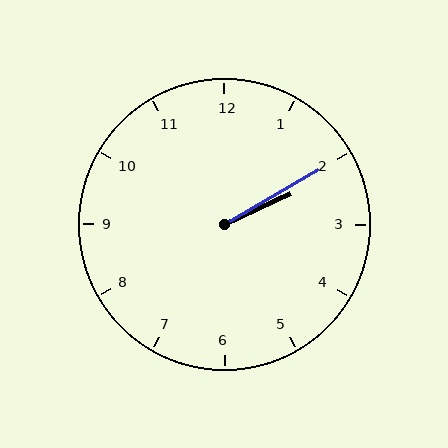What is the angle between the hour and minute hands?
Approximately 5 degrees.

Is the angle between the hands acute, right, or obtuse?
It is acute.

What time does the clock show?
2:10.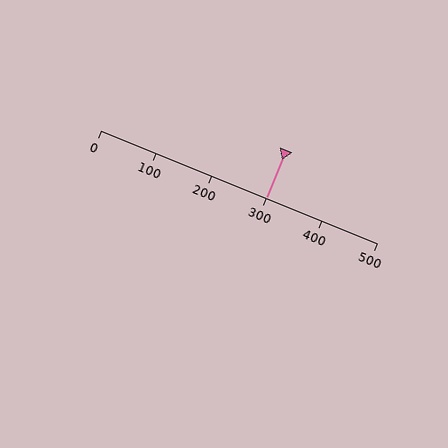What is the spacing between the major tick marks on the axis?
The major ticks are spaced 100 apart.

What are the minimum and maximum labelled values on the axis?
The axis runs from 0 to 500.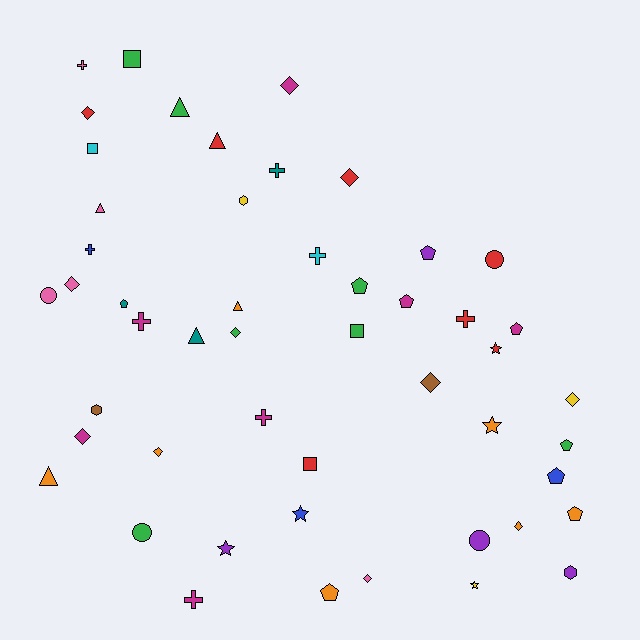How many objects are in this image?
There are 50 objects.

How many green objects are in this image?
There are 7 green objects.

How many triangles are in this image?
There are 6 triangles.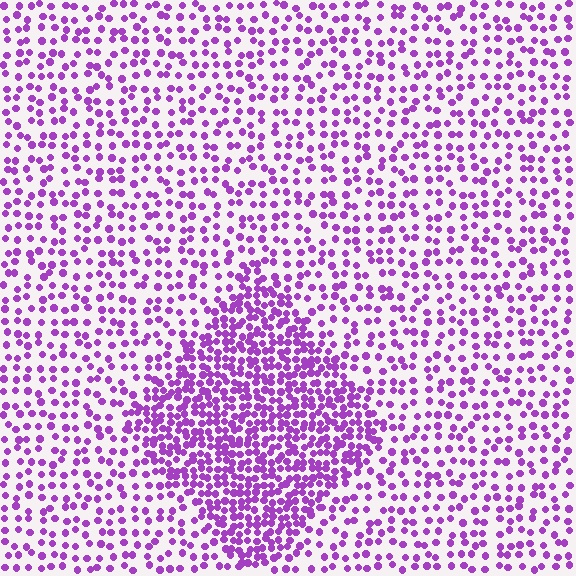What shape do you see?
I see a diamond.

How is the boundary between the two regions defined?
The boundary is defined by a change in element density (approximately 2.2x ratio). All elements are the same color, size, and shape.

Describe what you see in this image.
The image contains small purple elements arranged at two different densities. A diamond-shaped region is visible where the elements are more densely packed than the surrounding area.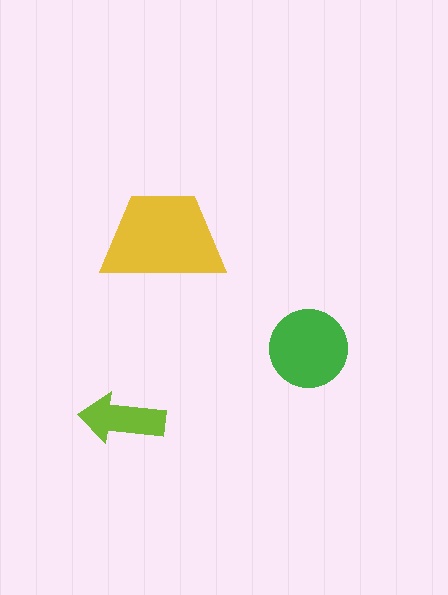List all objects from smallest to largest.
The lime arrow, the green circle, the yellow trapezoid.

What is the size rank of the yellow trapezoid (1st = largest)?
1st.